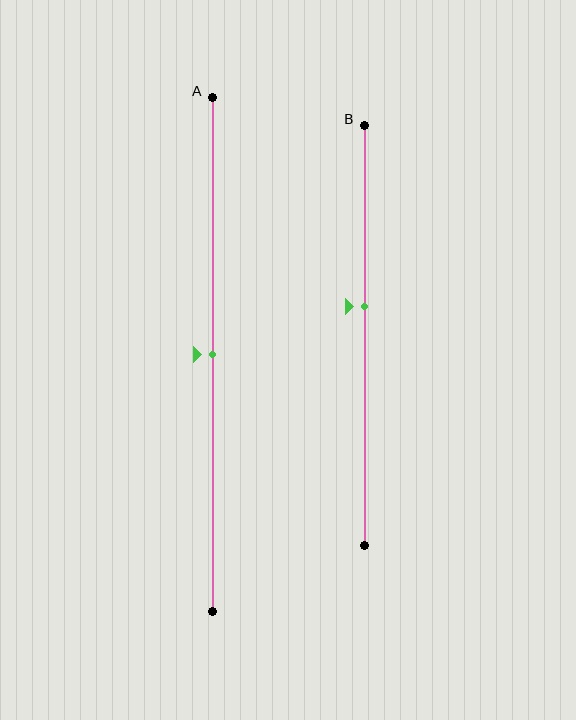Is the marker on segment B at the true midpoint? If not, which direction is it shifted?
No, the marker on segment B is shifted upward by about 7% of the segment length.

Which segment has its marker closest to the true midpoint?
Segment A has its marker closest to the true midpoint.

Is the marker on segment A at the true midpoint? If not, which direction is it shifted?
Yes, the marker on segment A is at the true midpoint.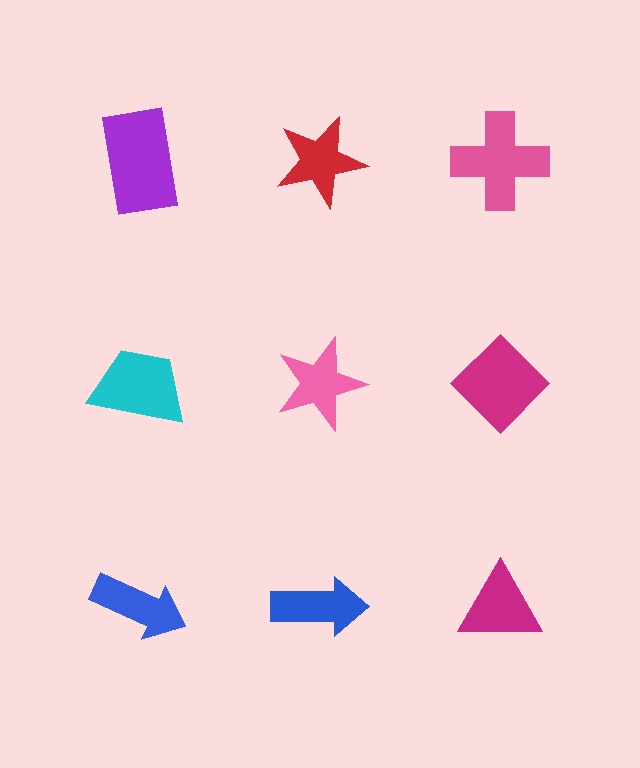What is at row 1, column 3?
A pink cross.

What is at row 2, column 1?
A cyan trapezoid.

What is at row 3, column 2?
A blue arrow.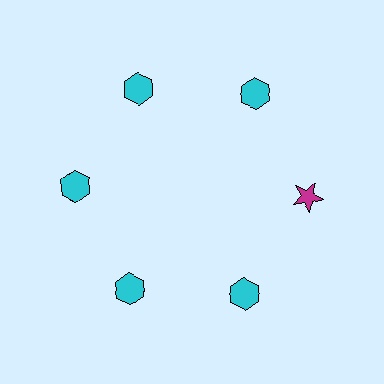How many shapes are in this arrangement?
There are 6 shapes arranged in a ring pattern.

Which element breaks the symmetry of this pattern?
The magenta star at roughly the 3 o'clock position breaks the symmetry. All other shapes are cyan hexagons.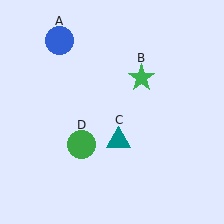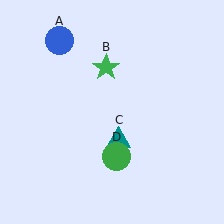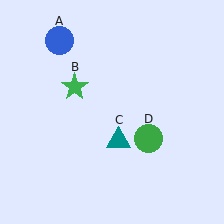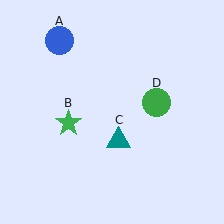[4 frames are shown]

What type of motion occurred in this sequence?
The green star (object B), green circle (object D) rotated counterclockwise around the center of the scene.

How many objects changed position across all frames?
2 objects changed position: green star (object B), green circle (object D).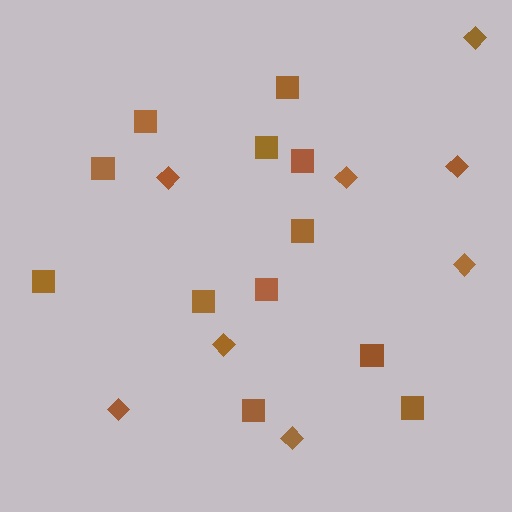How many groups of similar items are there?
There are 2 groups: one group of squares (12) and one group of diamonds (8).